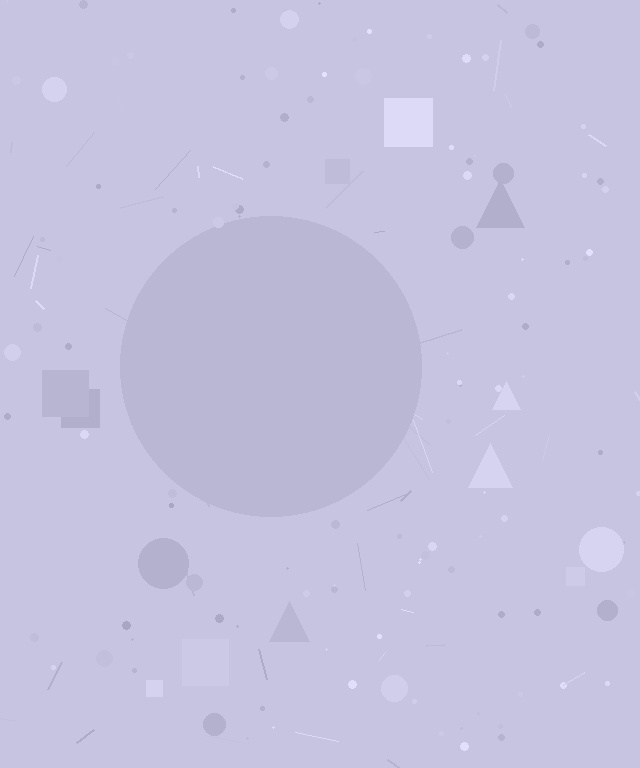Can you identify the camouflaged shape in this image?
The camouflaged shape is a circle.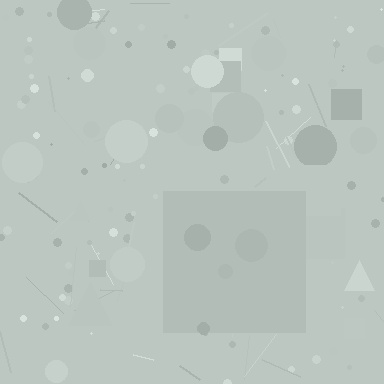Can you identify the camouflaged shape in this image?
The camouflaged shape is a square.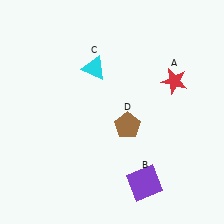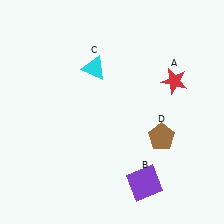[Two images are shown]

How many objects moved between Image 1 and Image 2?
1 object moved between the two images.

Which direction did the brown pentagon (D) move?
The brown pentagon (D) moved right.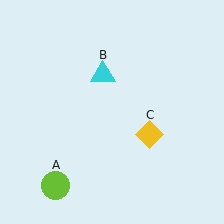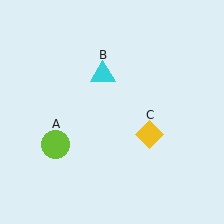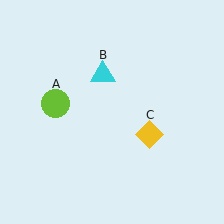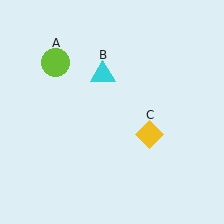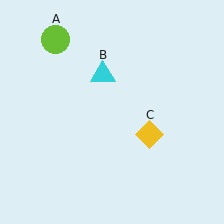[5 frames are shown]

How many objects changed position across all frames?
1 object changed position: lime circle (object A).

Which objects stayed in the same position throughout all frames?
Cyan triangle (object B) and yellow diamond (object C) remained stationary.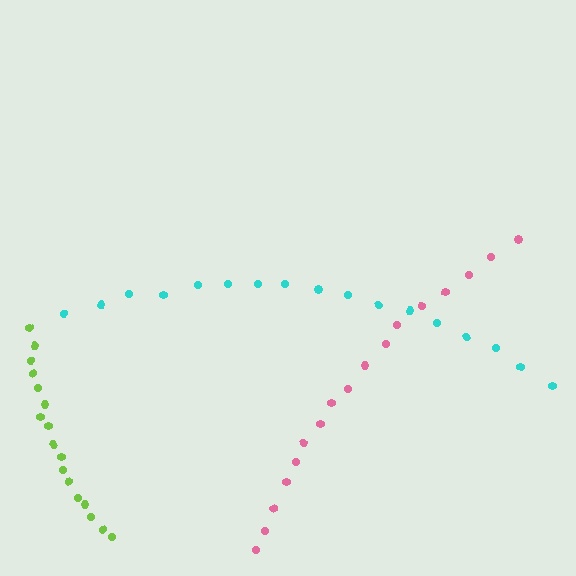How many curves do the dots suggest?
There are 3 distinct paths.